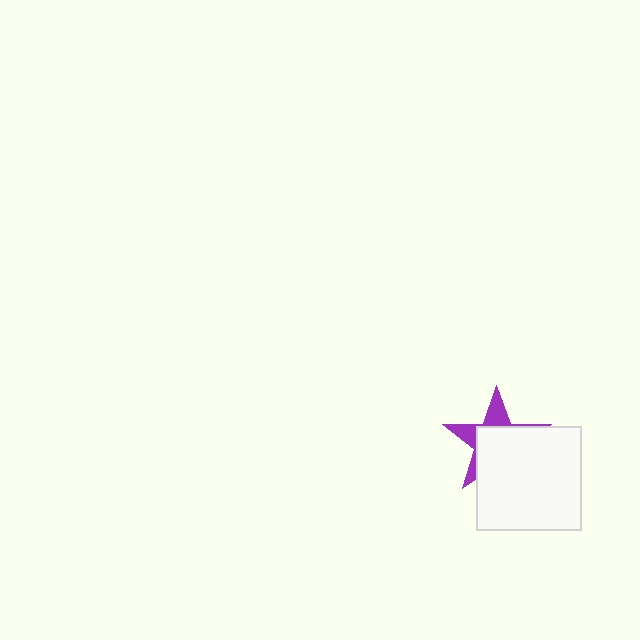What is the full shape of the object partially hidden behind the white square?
The partially hidden object is a purple star.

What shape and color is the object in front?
The object in front is a white square.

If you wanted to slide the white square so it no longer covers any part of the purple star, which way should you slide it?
Slide it toward the lower-right — that is the most direct way to separate the two shapes.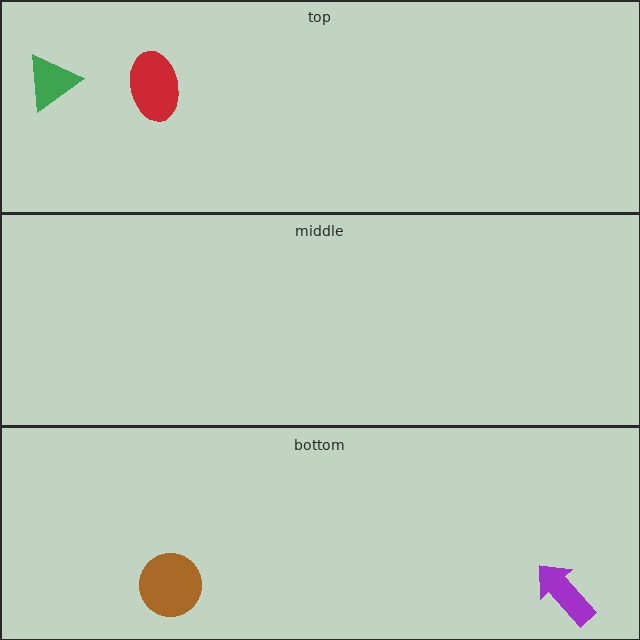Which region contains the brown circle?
The bottom region.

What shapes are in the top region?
The green triangle, the red ellipse.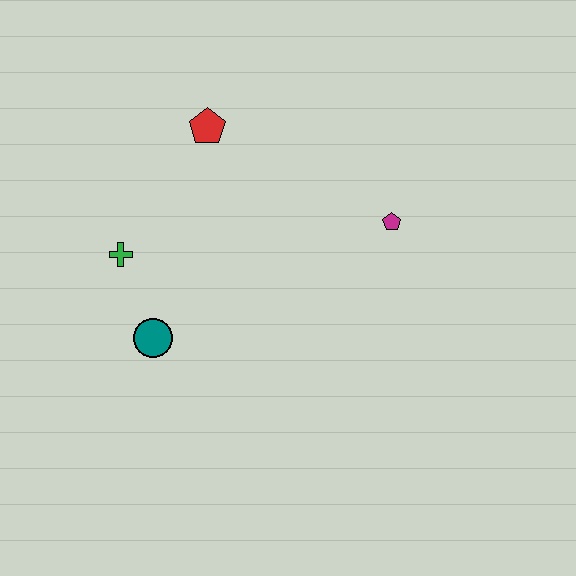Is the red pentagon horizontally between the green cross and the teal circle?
No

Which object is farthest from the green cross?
The magenta pentagon is farthest from the green cross.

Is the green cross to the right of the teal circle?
No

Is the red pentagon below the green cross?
No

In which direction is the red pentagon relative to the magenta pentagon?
The red pentagon is to the left of the magenta pentagon.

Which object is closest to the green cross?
The teal circle is closest to the green cross.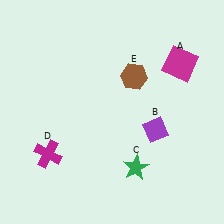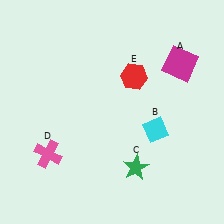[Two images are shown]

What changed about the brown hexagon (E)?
In Image 1, E is brown. In Image 2, it changed to red.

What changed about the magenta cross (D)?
In Image 1, D is magenta. In Image 2, it changed to pink.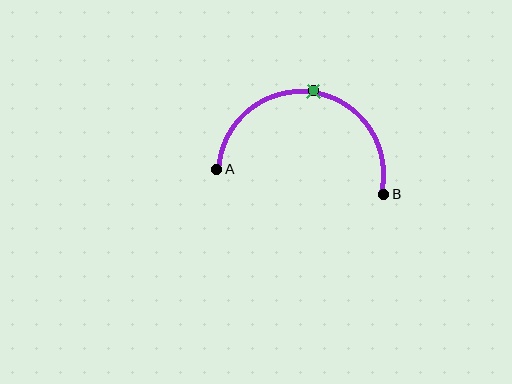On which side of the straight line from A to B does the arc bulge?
The arc bulges above the straight line connecting A and B.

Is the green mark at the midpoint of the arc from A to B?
Yes. The green mark lies on the arc at equal arc-length from both A and B — it is the arc midpoint.